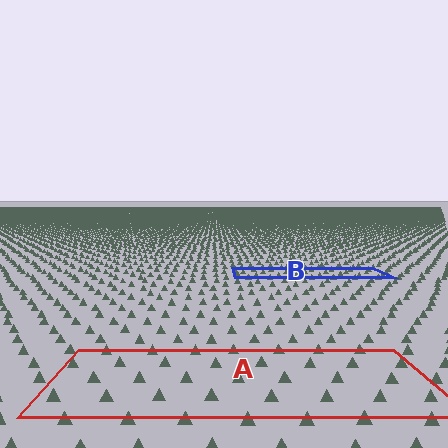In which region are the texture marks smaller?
The texture marks are smaller in region B, because it is farther away.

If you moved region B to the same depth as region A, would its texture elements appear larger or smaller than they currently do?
They would appear larger. At a closer depth, the same texture elements are projected at a bigger on-screen size.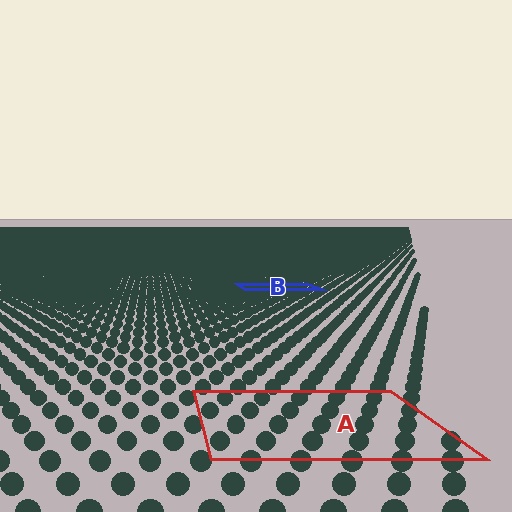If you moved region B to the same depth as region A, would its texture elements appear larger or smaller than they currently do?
They would appear larger. At a closer depth, the same texture elements are projected at a bigger on-screen size.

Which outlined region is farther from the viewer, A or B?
Region B is farther from the viewer — the texture elements inside it appear smaller and more densely packed.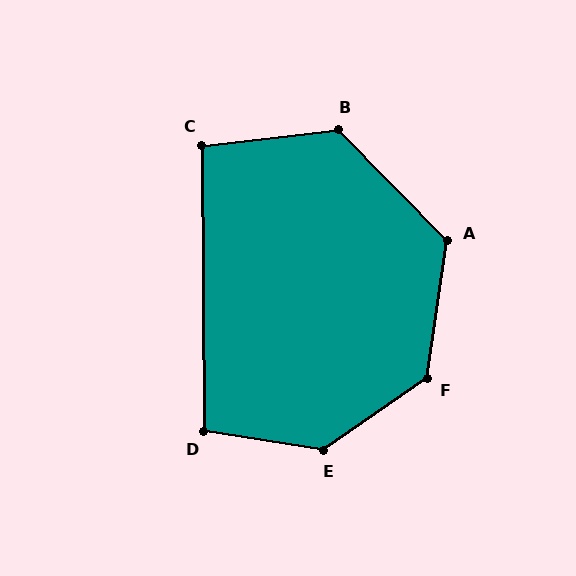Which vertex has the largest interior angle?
E, at approximately 136 degrees.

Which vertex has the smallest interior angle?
C, at approximately 96 degrees.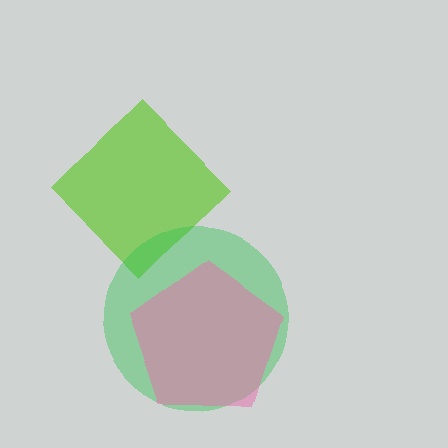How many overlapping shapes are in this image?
There are 3 overlapping shapes in the image.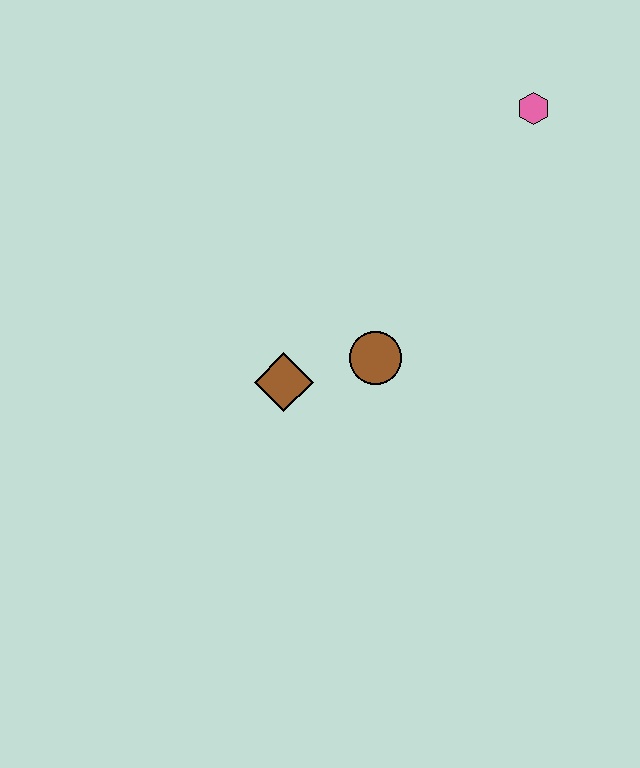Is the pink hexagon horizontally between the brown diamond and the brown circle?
No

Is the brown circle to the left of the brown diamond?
No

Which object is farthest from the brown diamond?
The pink hexagon is farthest from the brown diamond.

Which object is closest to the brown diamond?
The brown circle is closest to the brown diamond.